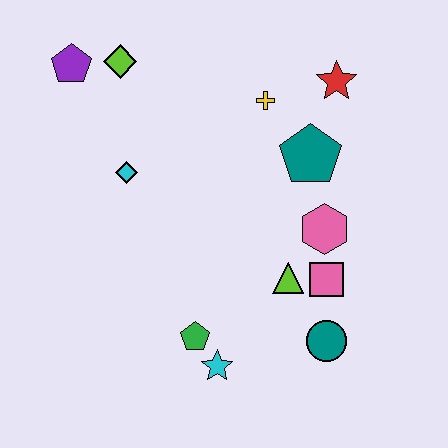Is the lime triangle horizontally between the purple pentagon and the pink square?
Yes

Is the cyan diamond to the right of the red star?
No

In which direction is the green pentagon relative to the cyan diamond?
The green pentagon is below the cyan diamond.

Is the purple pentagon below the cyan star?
No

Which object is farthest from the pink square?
The purple pentagon is farthest from the pink square.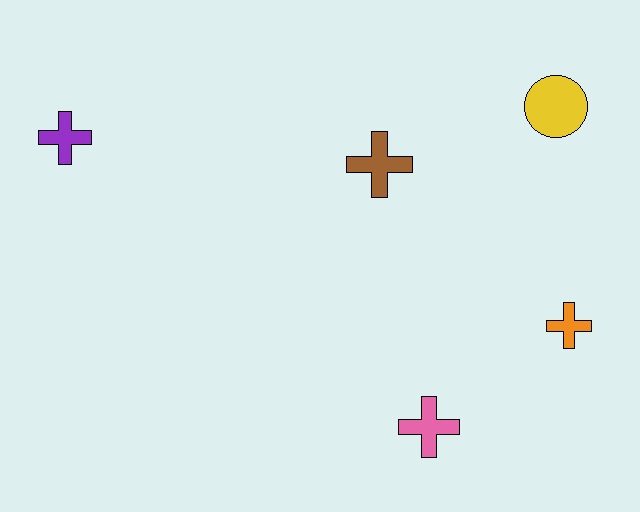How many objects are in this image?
There are 5 objects.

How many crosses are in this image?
There are 4 crosses.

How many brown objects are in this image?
There is 1 brown object.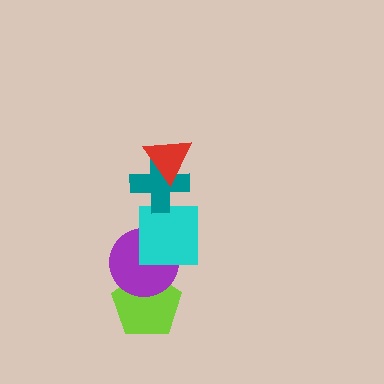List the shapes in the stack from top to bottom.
From top to bottom: the red triangle, the teal cross, the cyan square, the purple circle, the lime pentagon.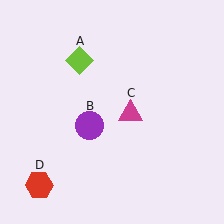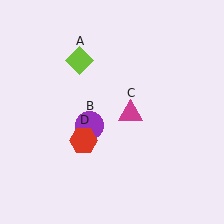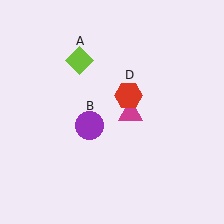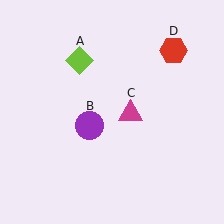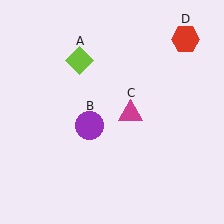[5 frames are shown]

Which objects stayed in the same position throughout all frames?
Lime diamond (object A) and purple circle (object B) and magenta triangle (object C) remained stationary.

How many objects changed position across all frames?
1 object changed position: red hexagon (object D).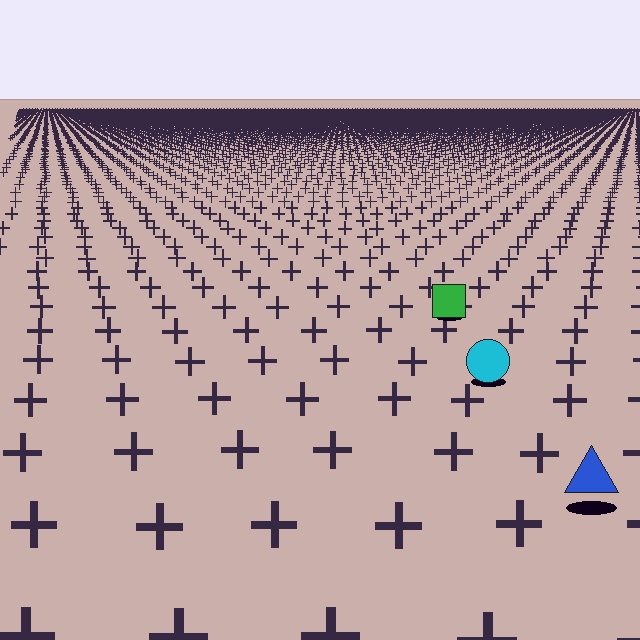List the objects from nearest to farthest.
From nearest to farthest: the blue triangle, the cyan circle, the green square.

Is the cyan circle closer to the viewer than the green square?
Yes. The cyan circle is closer — you can tell from the texture gradient: the ground texture is coarser near it.